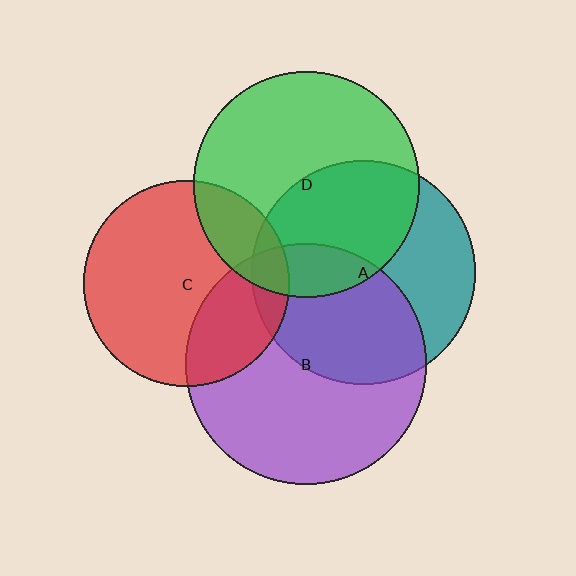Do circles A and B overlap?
Yes.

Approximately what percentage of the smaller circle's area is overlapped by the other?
Approximately 45%.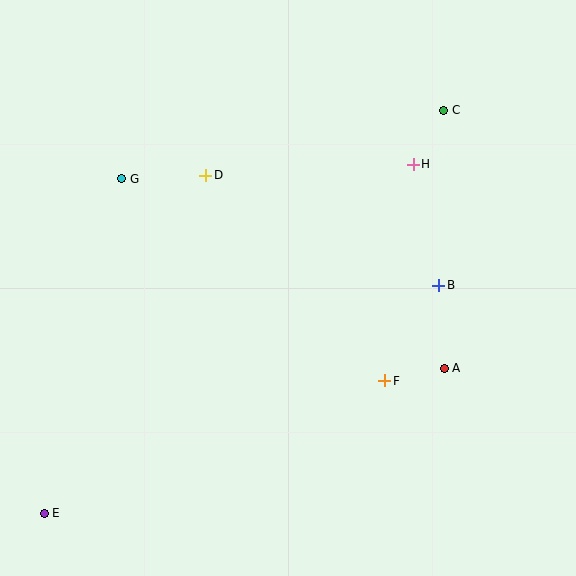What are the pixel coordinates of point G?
Point G is at (122, 179).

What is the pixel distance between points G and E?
The distance between G and E is 343 pixels.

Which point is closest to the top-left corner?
Point G is closest to the top-left corner.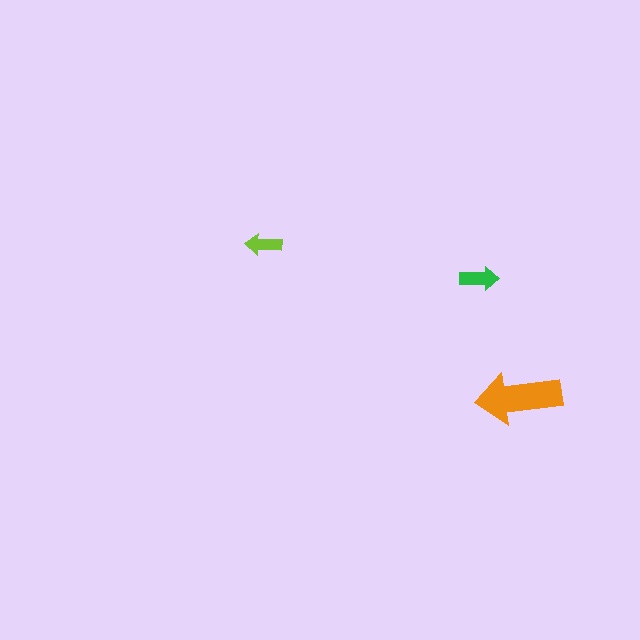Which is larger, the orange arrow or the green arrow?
The orange one.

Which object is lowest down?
The orange arrow is bottommost.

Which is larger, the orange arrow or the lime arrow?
The orange one.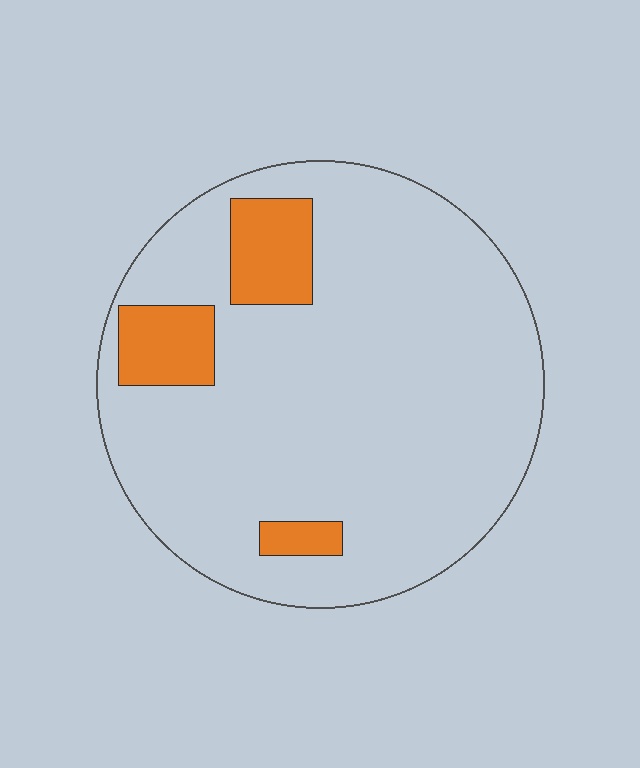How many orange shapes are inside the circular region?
3.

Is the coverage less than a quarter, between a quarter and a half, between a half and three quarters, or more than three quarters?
Less than a quarter.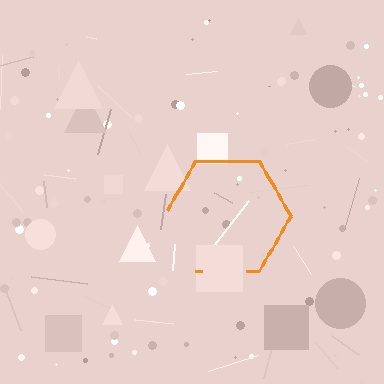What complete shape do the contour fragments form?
The contour fragments form a hexagon.